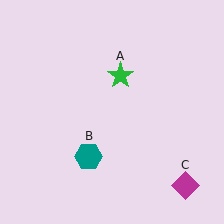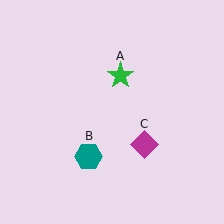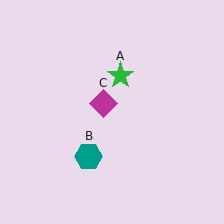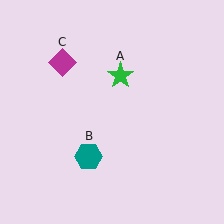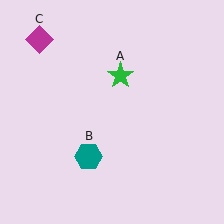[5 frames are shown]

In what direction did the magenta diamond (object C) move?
The magenta diamond (object C) moved up and to the left.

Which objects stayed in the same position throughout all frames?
Green star (object A) and teal hexagon (object B) remained stationary.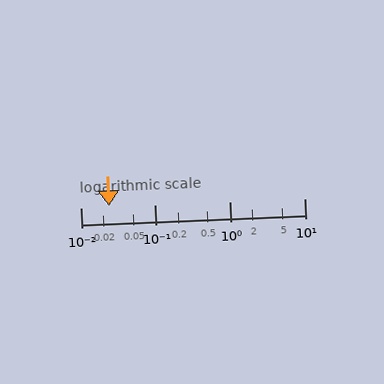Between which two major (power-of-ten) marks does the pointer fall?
The pointer is between 0.01 and 0.1.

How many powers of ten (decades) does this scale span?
The scale spans 3 decades, from 0.01 to 10.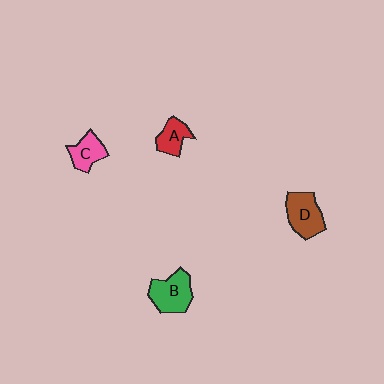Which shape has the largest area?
Shape B (green).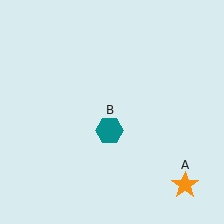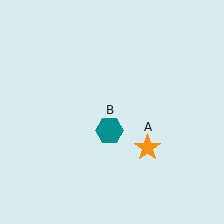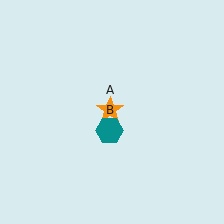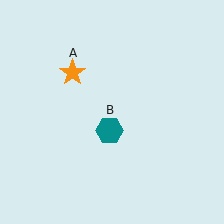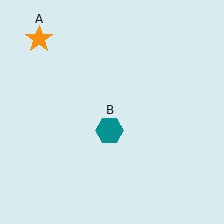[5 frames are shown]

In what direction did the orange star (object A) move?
The orange star (object A) moved up and to the left.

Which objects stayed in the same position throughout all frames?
Teal hexagon (object B) remained stationary.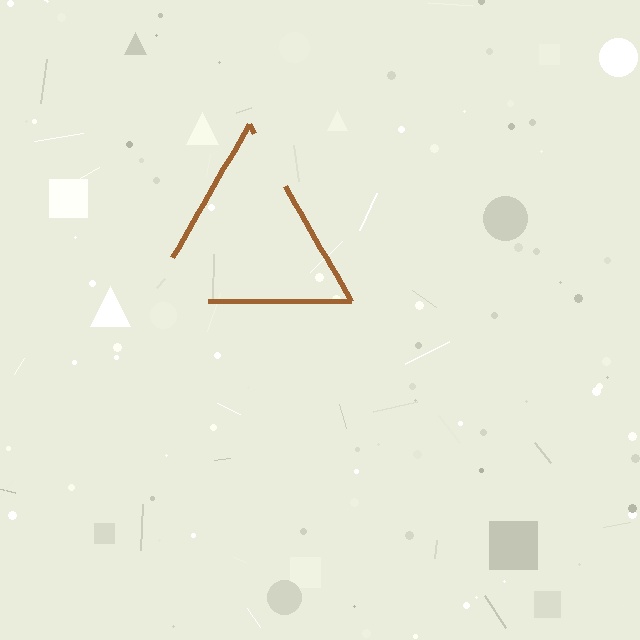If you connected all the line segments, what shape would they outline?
They would outline a triangle.